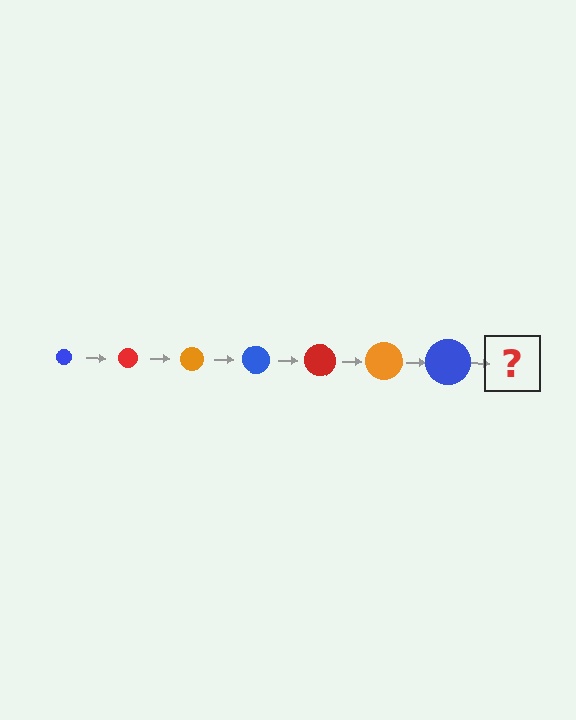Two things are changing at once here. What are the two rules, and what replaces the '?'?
The two rules are that the circle grows larger each step and the color cycles through blue, red, and orange. The '?' should be a red circle, larger than the previous one.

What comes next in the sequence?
The next element should be a red circle, larger than the previous one.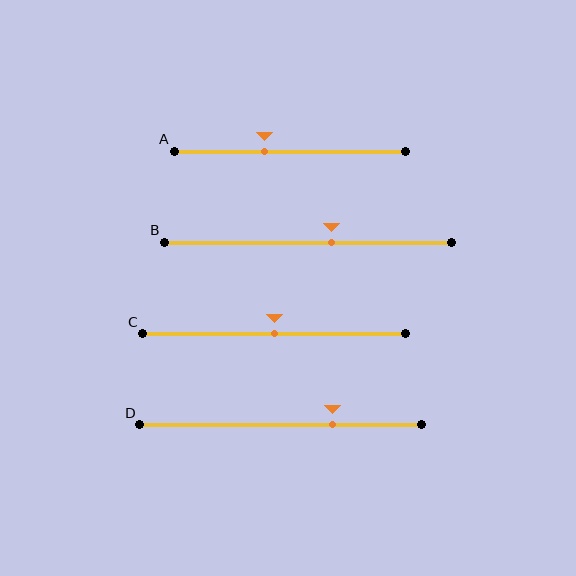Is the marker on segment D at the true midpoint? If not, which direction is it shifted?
No, the marker on segment D is shifted to the right by about 18% of the segment length.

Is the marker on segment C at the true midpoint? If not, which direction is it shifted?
Yes, the marker on segment C is at the true midpoint.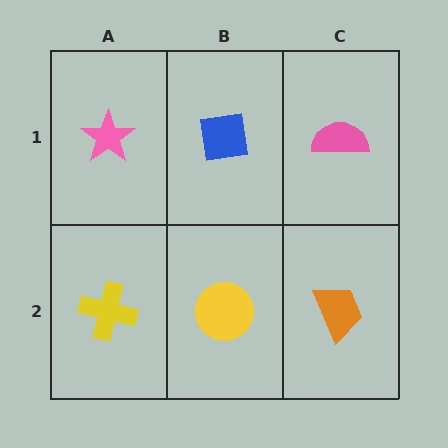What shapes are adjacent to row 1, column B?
A yellow circle (row 2, column B), a pink star (row 1, column A), a pink semicircle (row 1, column C).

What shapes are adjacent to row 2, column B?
A blue square (row 1, column B), a yellow cross (row 2, column A), an orange trapezoid (row 2, column C).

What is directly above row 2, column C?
A pink semicircle.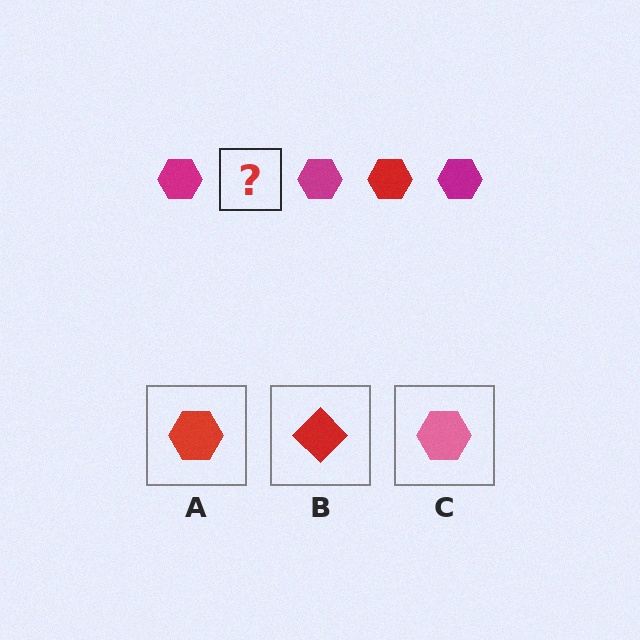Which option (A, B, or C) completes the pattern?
A.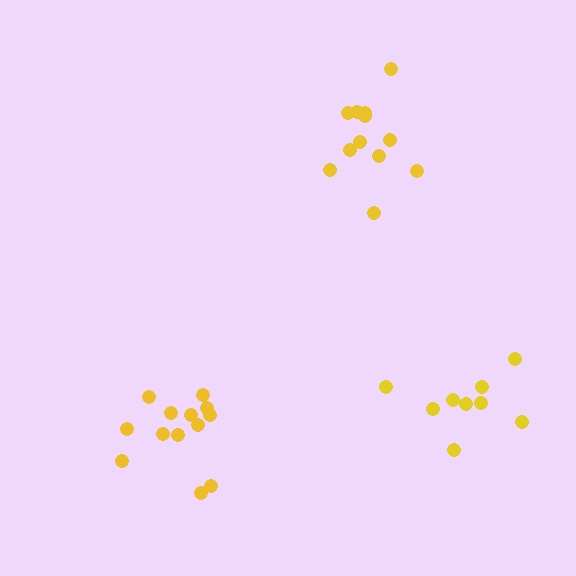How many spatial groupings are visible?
There are 3 spatial groupings.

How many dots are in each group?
Group 1: 9 dots, Group 2: 12 dots, Group 3: 13 dots (34 total).